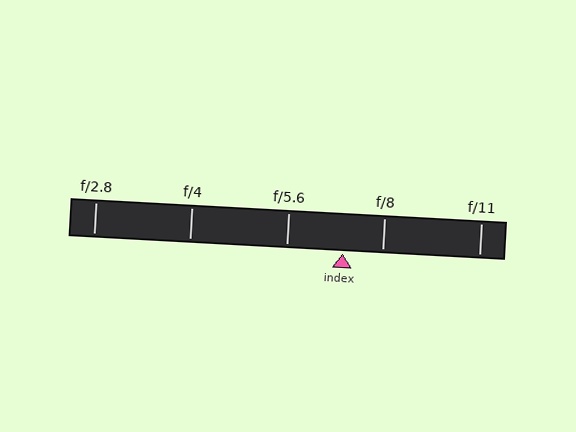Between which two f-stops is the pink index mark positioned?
The index mark is between f/5.6 and f/8.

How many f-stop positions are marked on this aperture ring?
There are 5 f-stop positions marked.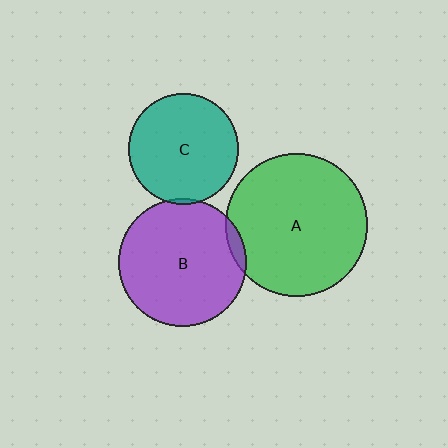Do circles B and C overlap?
Yes.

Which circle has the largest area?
Circle A (green).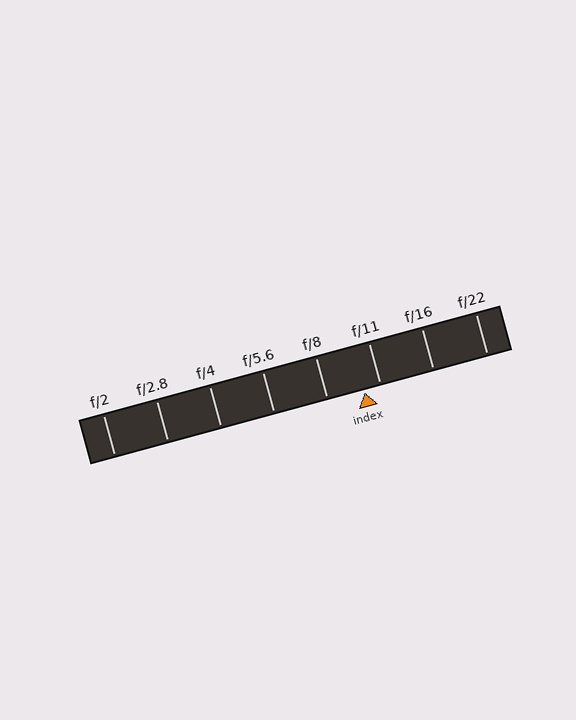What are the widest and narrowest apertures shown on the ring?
The widest aperture shown is f/2 and the narrowest is f/22.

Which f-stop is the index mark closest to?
The index mark is closest to f/11.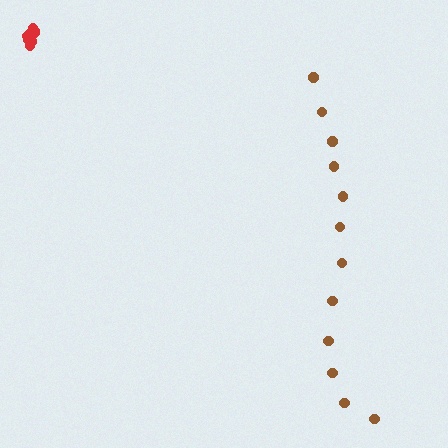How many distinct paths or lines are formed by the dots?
There are 2 distinct paths.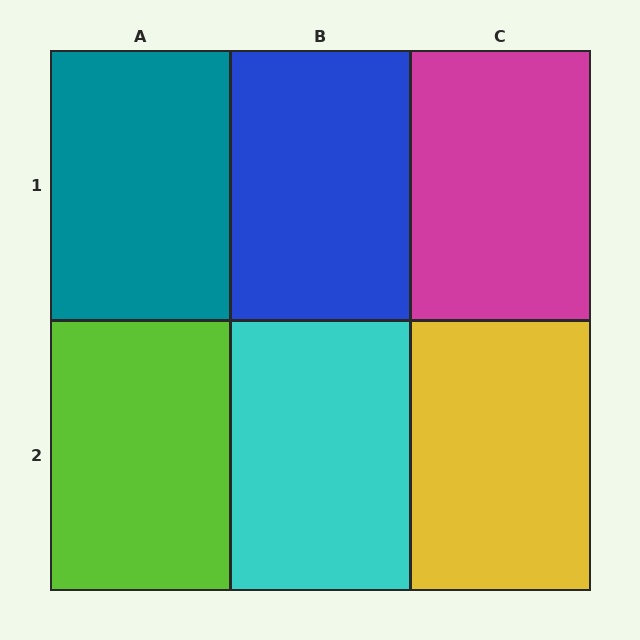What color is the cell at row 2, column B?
Cyan.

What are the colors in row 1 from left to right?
Teal, blue, magenta.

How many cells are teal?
1 cell is teal.